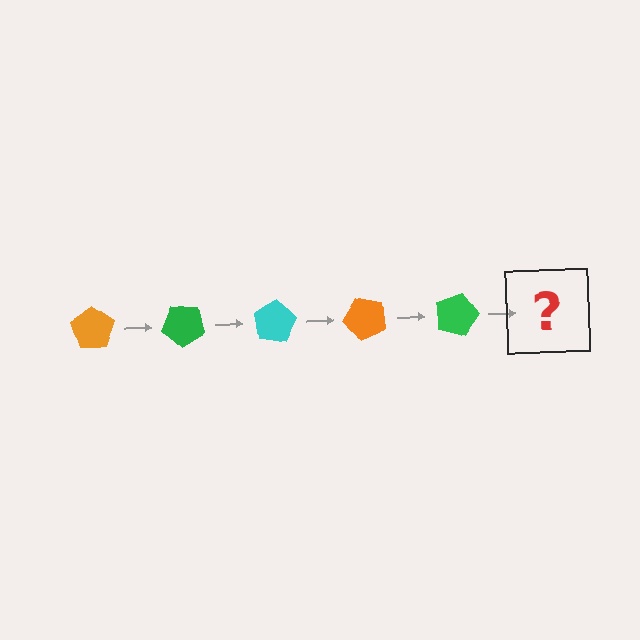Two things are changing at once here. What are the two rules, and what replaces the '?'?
The two rules are that it rotates 40 degrees each step and the color cycles through orange, green, and cyan. The '?' should be a cyan pentagon, rotated 200 degrees from the start.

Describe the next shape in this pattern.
It should be a cyan pentagon, rotated 200 degrees from the start.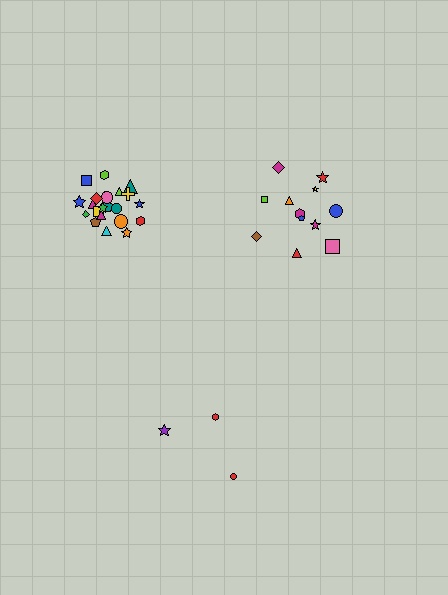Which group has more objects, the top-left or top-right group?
The top-left group.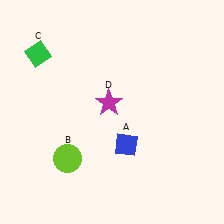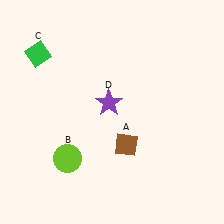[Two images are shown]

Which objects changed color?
A changed from blue to brown. D changed from magenta to purple.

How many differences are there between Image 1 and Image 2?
There are 2 differences between the two images.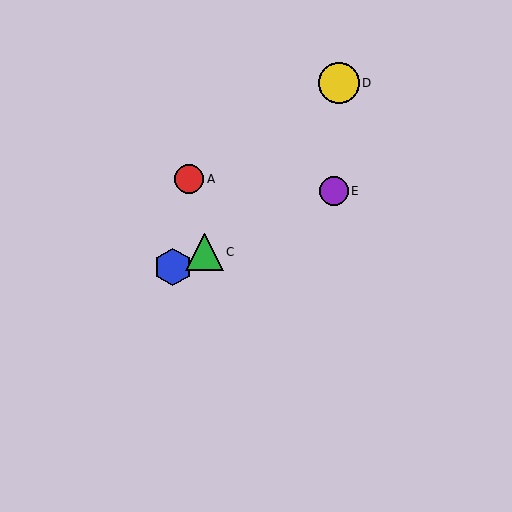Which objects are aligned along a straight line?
Objects B, C, E are aligned along a straight line.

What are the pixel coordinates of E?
Object E is at (334, 191).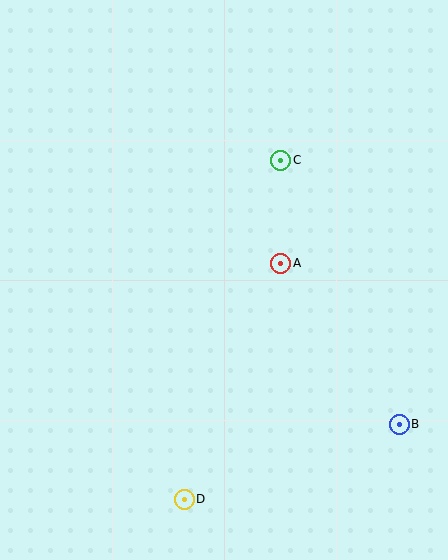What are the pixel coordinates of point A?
Point A is at (281, 263).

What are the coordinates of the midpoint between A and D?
The midpoint between A and D is at (233, 381).